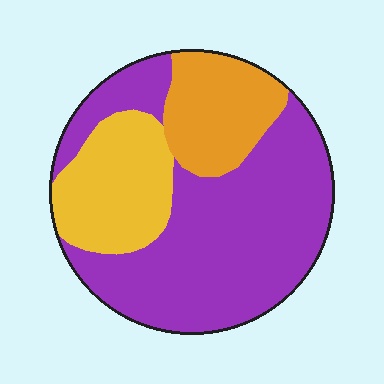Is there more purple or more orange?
Purple.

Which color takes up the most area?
Purple, at roughly 60%.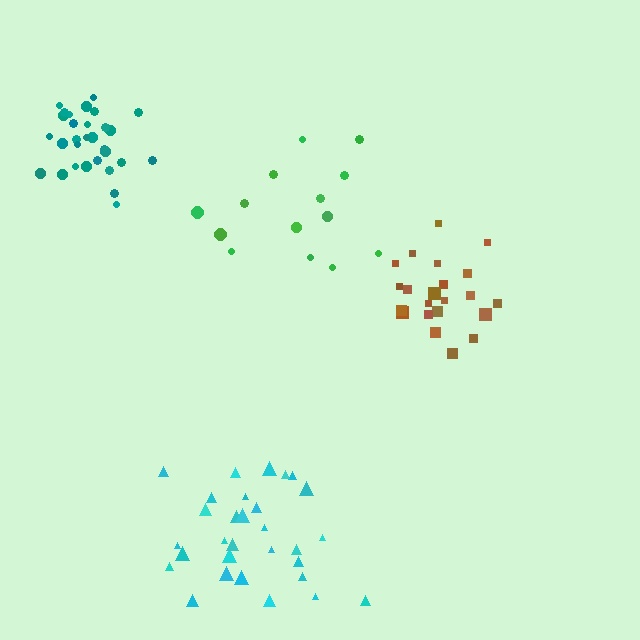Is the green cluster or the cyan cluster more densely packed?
Cyan.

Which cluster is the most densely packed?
Teal.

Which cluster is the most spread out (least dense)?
Green.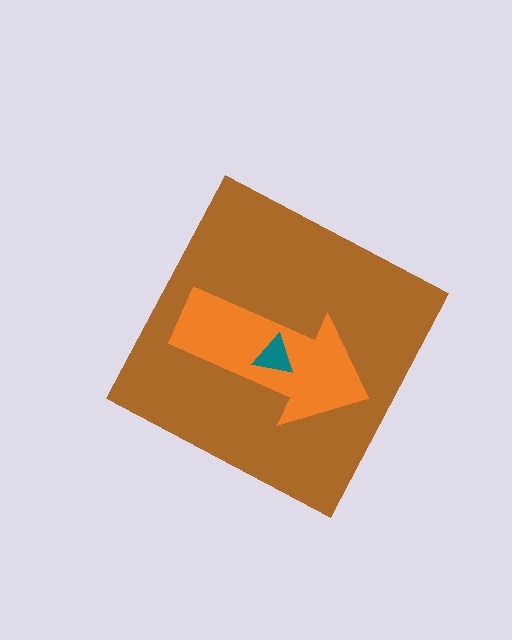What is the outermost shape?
The brown diamond.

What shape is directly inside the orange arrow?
The teal triangle.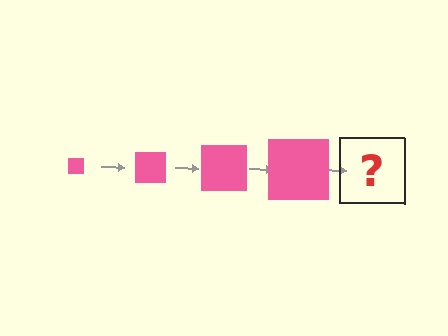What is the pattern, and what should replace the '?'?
The pattern is that the square gets progressively larger each step. The '?' should be a pink square, larger than the previous one.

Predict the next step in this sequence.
The next step is a pink square, larger than the previous one.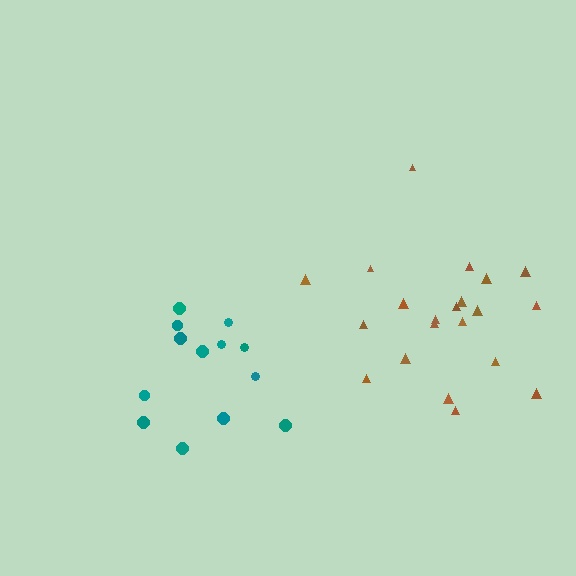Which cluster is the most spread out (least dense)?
Teal.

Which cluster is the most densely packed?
Brown.